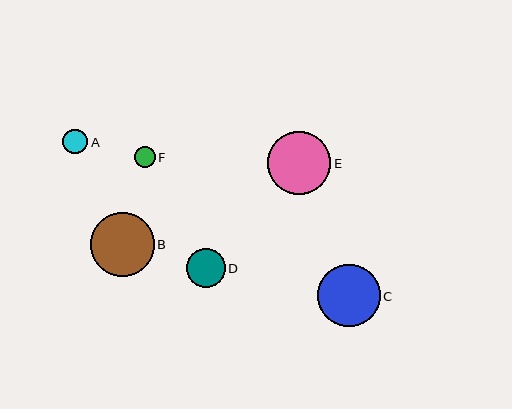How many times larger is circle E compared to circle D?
Circle E is approximately 1.6 times the size of circle D.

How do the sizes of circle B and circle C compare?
Circle B and circle C are approximately the same size.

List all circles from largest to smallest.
From largest to smallest: B, E, C, D, A, F.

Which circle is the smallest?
Circle F is the smallest with a size of approximately 21 pixels.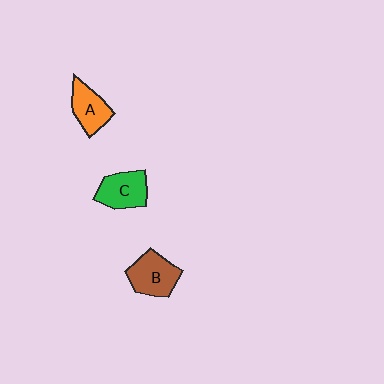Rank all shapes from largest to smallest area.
From largest to smallest: B (brown), C (green), A (orange).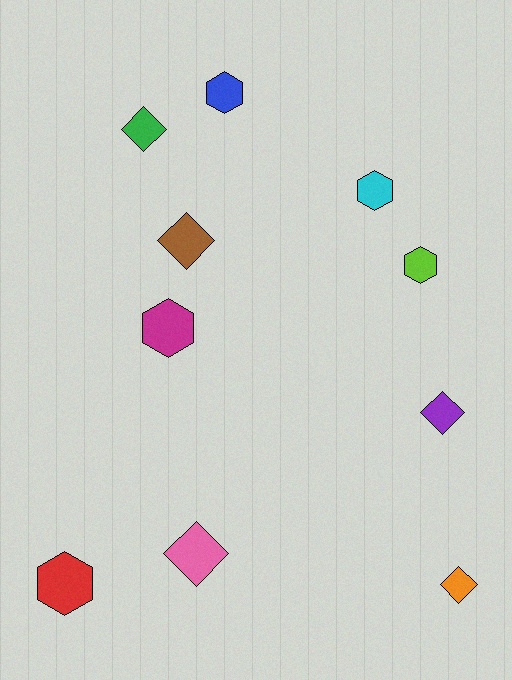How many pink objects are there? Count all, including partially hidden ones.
There is 1 pink object.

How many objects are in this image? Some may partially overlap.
There are 10 objects.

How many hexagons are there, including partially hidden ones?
There are 5 hexagons.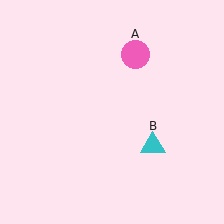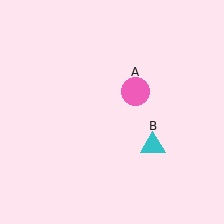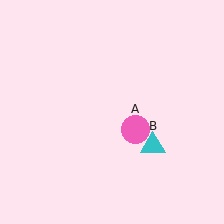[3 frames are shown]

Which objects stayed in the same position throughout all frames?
Cyan triangle (object B) remained stationary.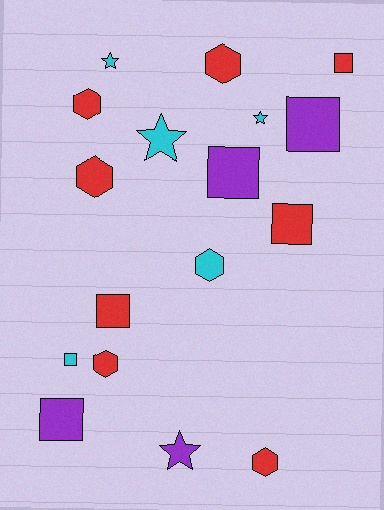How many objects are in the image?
There are 17 objects.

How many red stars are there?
There are no red stars.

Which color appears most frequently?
Red, with 8 objects.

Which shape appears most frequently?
Square, with 7 objects.